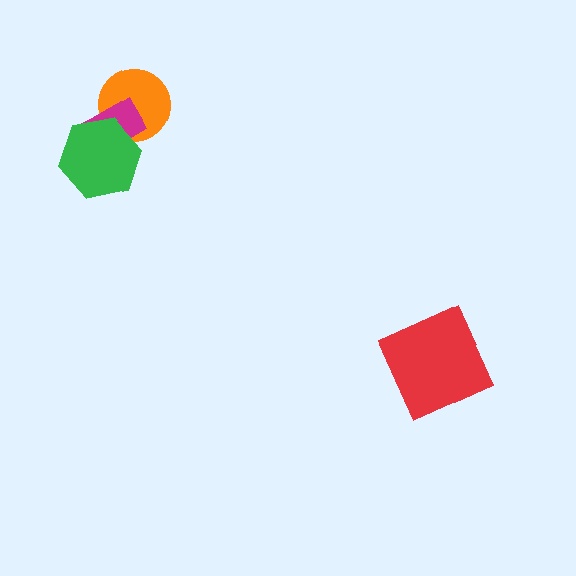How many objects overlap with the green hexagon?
2 objects overlap with the green hexagon.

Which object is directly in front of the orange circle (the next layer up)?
The magenta rectangle is directly in front of the orange circle.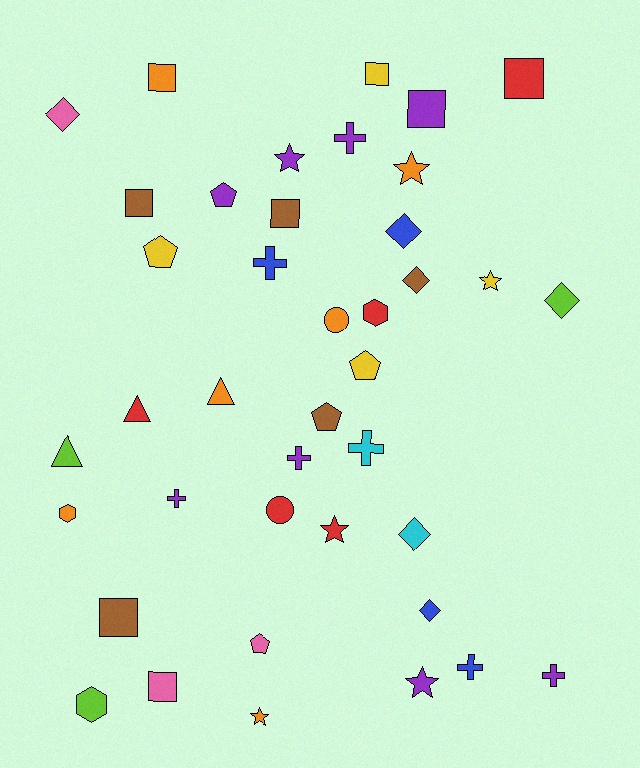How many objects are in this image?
There are 40 objects.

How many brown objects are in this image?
There are 5 brown objects.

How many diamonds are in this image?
There are 6 diamonds.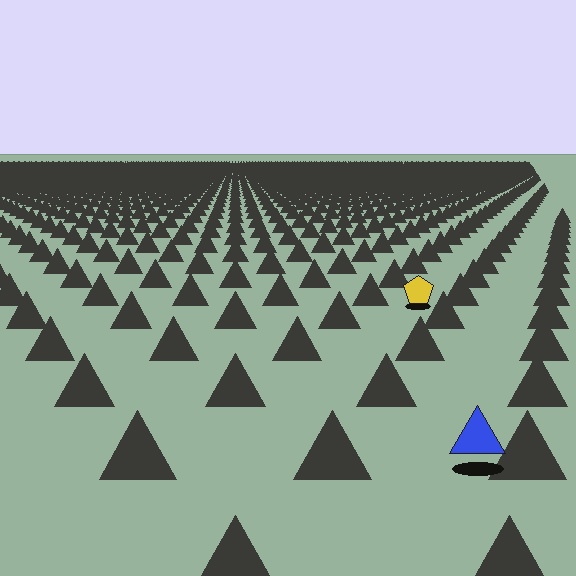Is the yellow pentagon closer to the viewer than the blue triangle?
No. The blue triangle is closer — you can tell from the texture gradient: the ground texture is coarser near it.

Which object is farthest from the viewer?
The yellow pentagon is farthest from the viewer. It appears smaller and the ground texture around it is denser.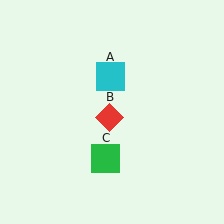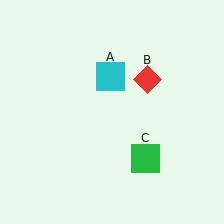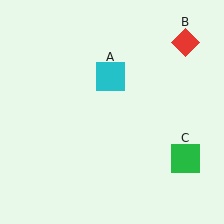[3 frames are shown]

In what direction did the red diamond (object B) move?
The red diamond (object B) moved up and to the right.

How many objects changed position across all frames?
2 objects changed position: red diamond (object B), green square (object C).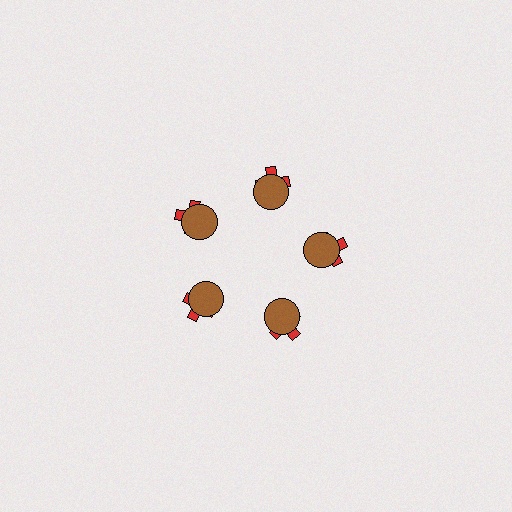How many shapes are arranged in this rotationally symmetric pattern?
There are 10 shapes, arranged in 5 groups of 2.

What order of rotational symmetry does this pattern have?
This pattern has 5-fold rotational symmetry.